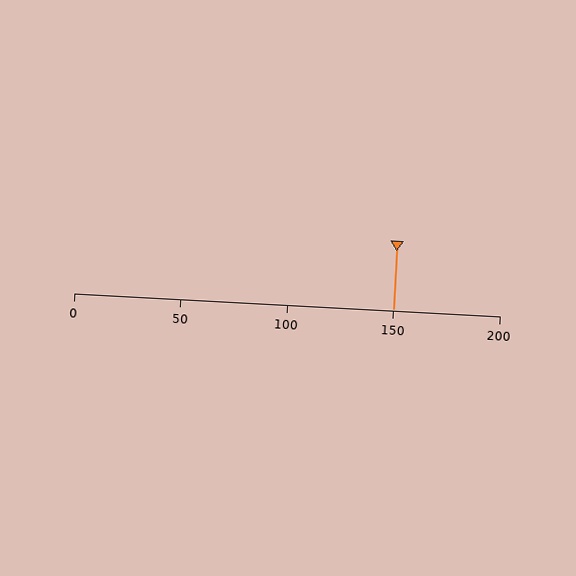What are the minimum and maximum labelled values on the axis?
The axis runs from 0 to 200.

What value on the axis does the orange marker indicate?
The marker indicates approximately 150.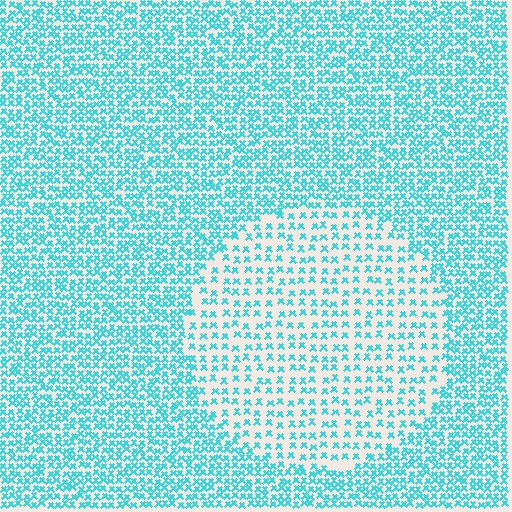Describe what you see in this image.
The image contains small cyan elements arranged at two different densities. A circle-shaped region is visible where the elements are less densely packed than the surrounding area.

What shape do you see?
I see a circle.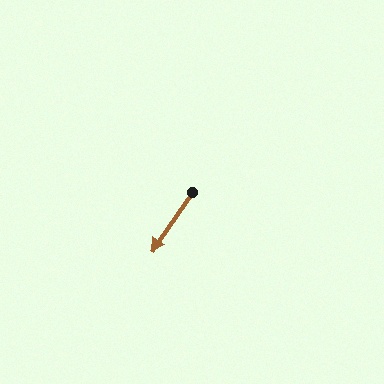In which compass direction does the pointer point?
Southwest.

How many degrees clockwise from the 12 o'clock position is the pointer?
Approximately 214 degrees.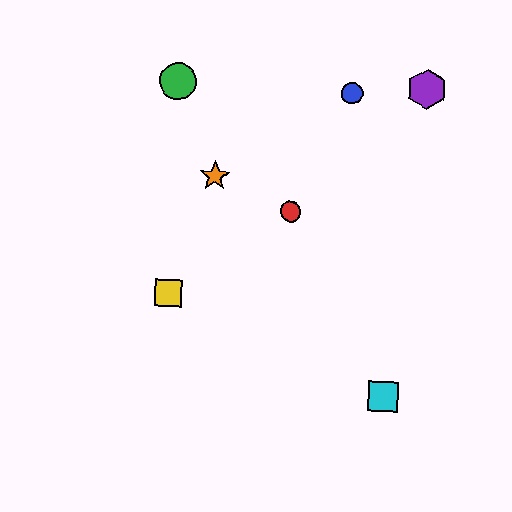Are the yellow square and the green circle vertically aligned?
Yes, both are at x≈168.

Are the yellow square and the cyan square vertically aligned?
No, the yellow square is at x≈168 and the cyan square is at x≈383.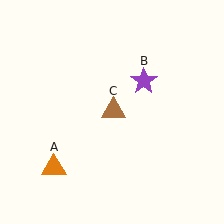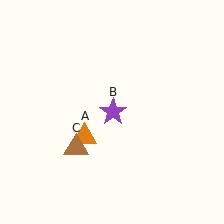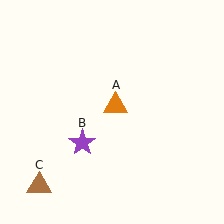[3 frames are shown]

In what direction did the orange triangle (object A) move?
The orange triangle (object A) moved up and to the right.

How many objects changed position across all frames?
3 objects changed position: orange triangle (object A), purple star (object B), brown triangle (object C).